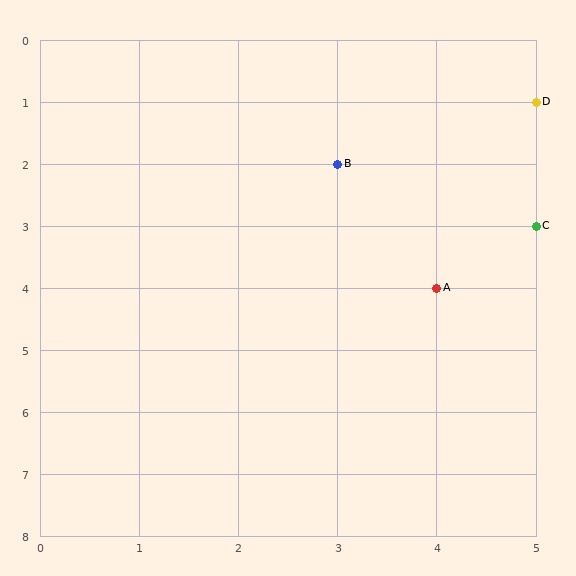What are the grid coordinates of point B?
Point B is at grid coordinates (3, 2).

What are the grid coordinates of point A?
Point A is at grid coordinates (4, 4).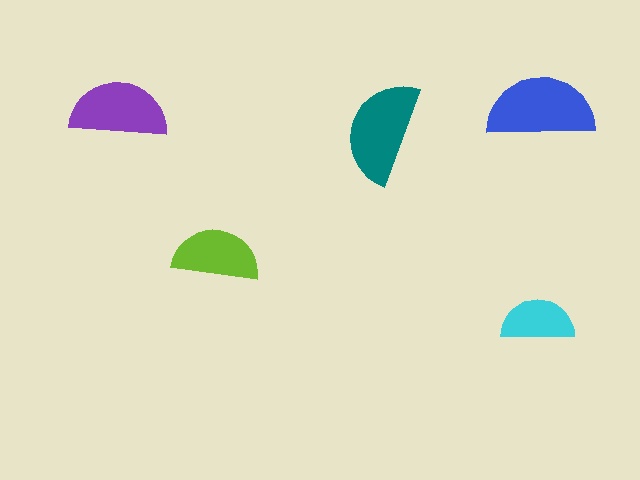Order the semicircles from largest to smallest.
the blue one, the teal one, the purple one, the lime one, the cyan one.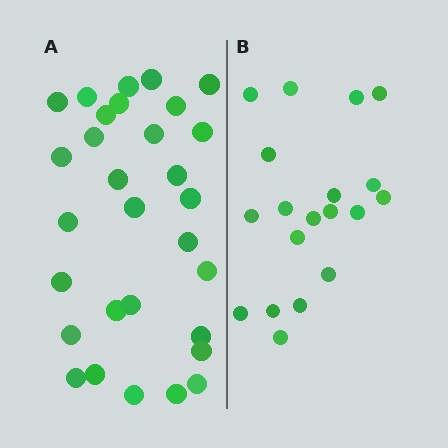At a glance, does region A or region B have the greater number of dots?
Region A (the left region) has more dots.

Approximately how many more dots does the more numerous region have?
Region A has roughly 12 or so more dots than region B.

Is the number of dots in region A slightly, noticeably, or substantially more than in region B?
Region A has substantially more. The ratio is roughly 1.6 to 1.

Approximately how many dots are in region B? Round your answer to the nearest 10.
About 20 dots. (The exact count is 19, which rounds to 20.)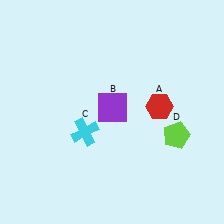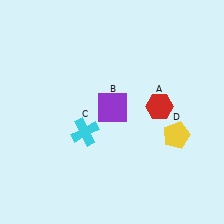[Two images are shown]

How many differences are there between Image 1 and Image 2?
There is 1 difference between the two images.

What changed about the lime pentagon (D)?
In Image 1, D is lime. In Image 2, it changed to yellow.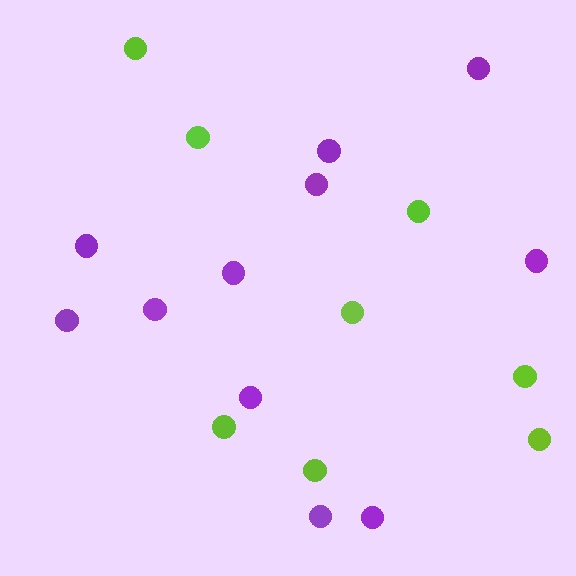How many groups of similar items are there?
There are 2 groups: one group of purple circles (11) and one group of lime circles (8).